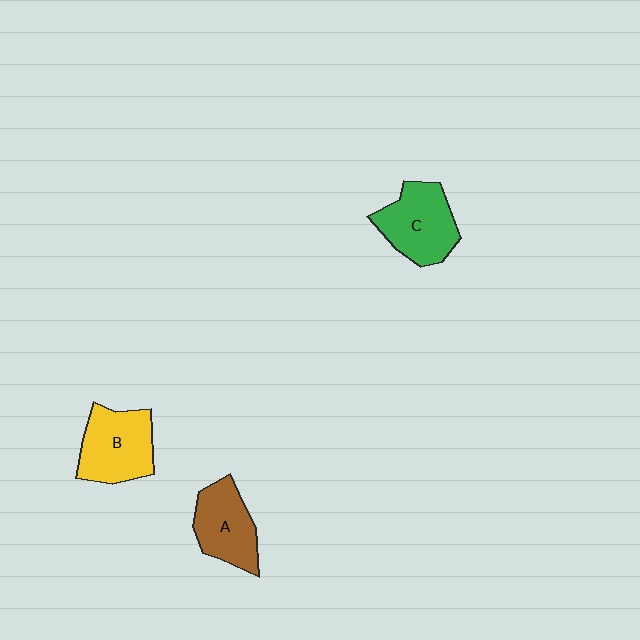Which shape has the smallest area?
Shape A (brown).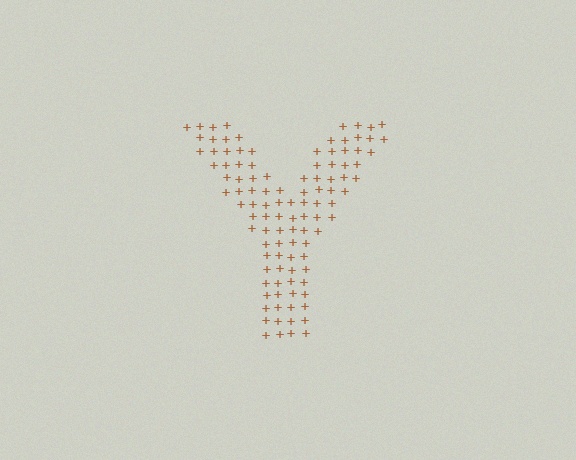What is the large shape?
The large shape is the letter Y.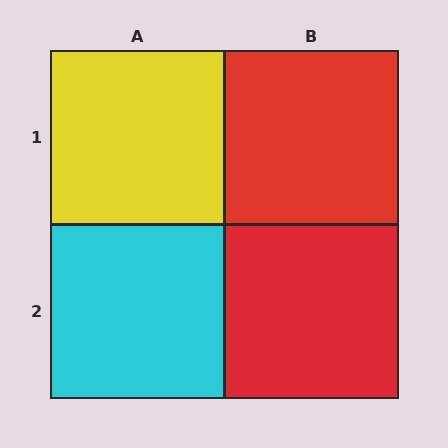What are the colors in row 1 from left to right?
Yellow, red.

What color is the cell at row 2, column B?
Red.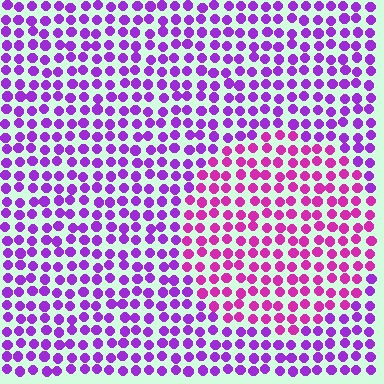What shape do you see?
I see a circle.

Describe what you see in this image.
The image is filled with small purple elements in a uniform arrangement. A circle-shaped region is visible where the elements are tinted to a slightly different hue, forming a subtle color boundary.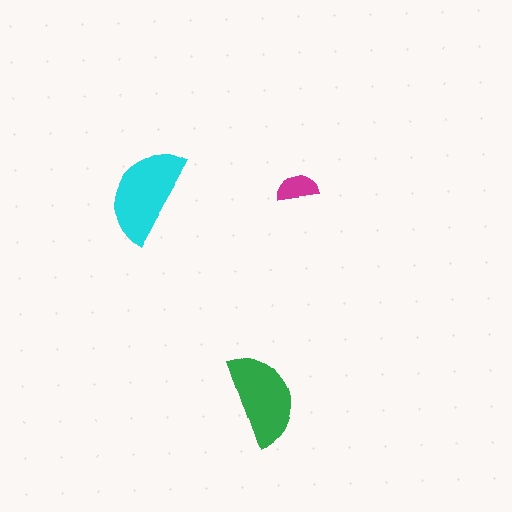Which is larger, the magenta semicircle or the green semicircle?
The green one.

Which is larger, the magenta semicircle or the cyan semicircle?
The cyan one.